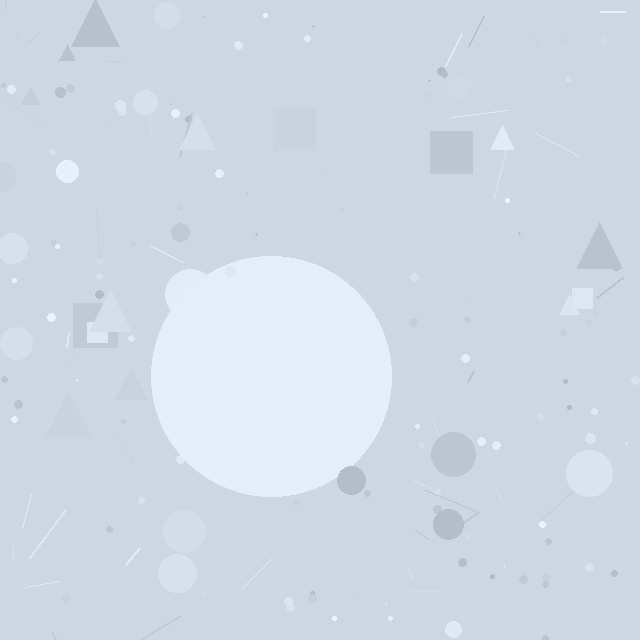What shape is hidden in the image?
A circle is hidden in the image.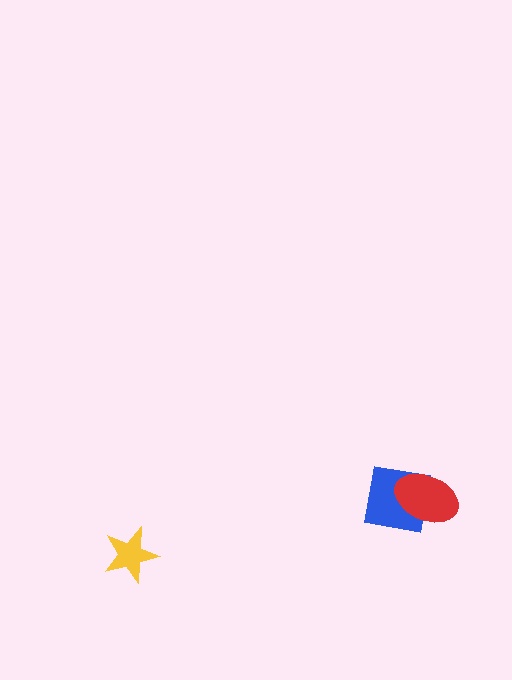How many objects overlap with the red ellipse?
1 object overlaps with the red ellipse.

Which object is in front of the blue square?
The red ellipse is in front of the blue square.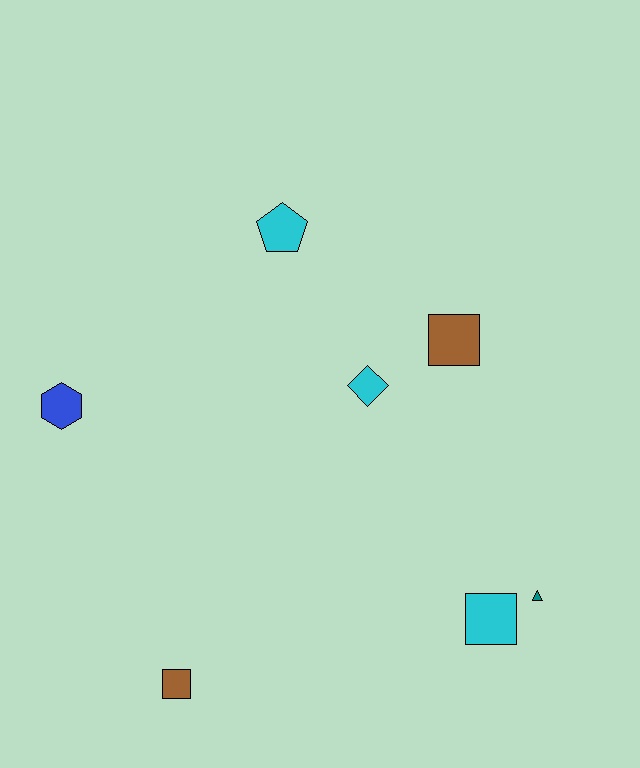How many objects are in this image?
There are 7 objects.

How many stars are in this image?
There are no stars.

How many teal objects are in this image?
There is 1 teal object.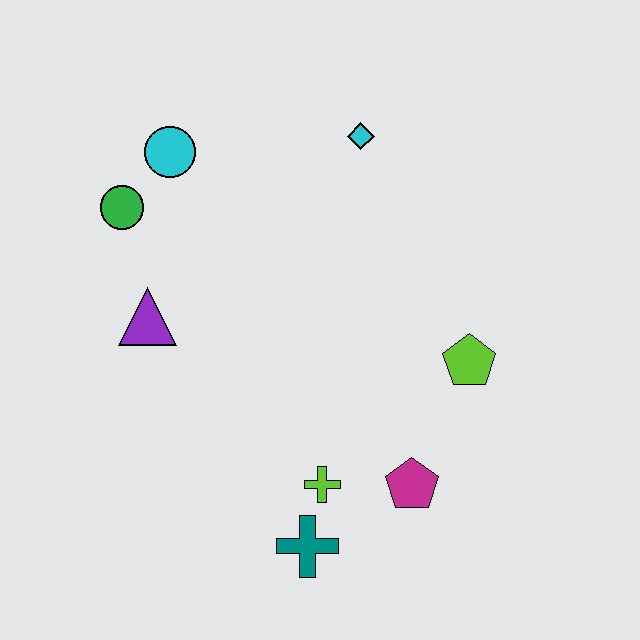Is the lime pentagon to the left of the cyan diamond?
No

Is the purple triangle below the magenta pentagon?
No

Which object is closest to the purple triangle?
The green circle is closest to the purple triangle.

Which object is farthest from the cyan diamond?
The teal cross is farthest from the cyan diamond.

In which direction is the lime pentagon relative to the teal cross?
The lime pentagon is above the teal cross.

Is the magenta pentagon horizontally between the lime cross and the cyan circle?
No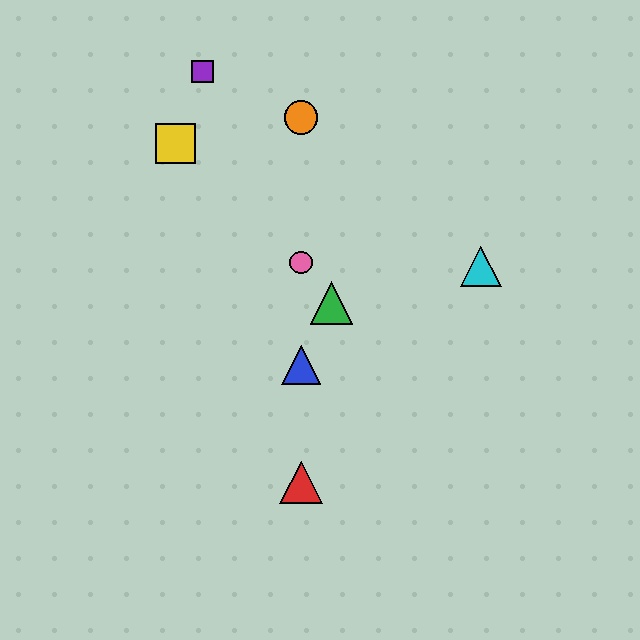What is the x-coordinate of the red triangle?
The red triangle is at x≈301.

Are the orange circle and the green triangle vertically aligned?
No, the orange circle is at x≈301 and the green triangle is at x≈332.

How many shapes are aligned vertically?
4 shapes (the red triangle, the blue triangle, the orange circle, the pink circle) are aligned vertically.